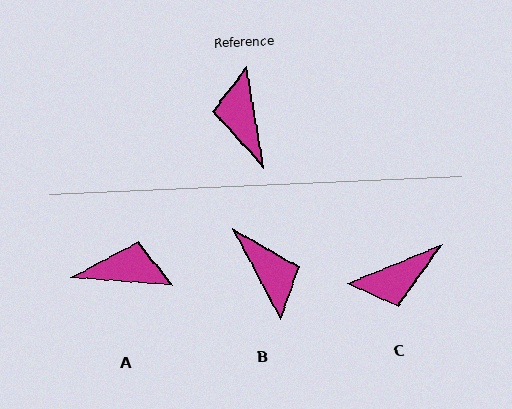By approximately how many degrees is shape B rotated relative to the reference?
Approximately 162 degrees clockwise.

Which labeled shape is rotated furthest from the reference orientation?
B, about 162 degrees away.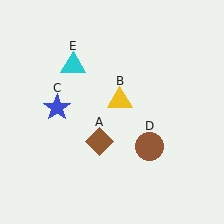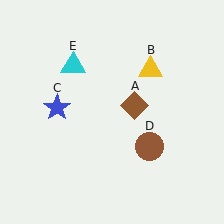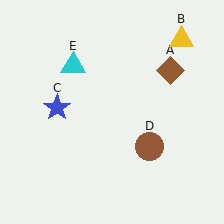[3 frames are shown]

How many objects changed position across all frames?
2 objects changed position: brown diamond (object A), yellow triangle (object B).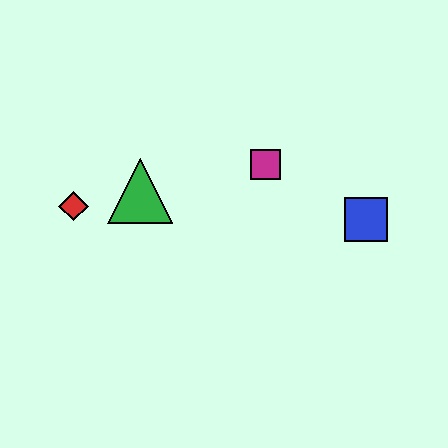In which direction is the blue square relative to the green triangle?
The blue square is to the right of the green triangle.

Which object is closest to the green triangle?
The red diamond is closest to the green triangle.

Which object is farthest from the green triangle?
The blue square is farthest from the green triangle.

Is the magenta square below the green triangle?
No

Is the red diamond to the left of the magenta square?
Yes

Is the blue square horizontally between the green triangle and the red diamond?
No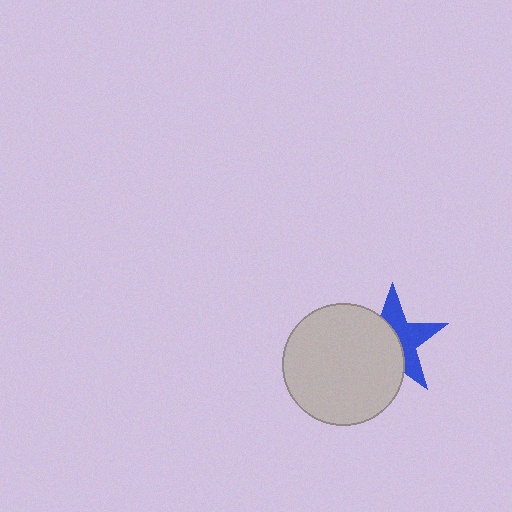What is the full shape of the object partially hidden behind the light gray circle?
The partially hidden object is a blue star.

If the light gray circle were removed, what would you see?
You would see the complete blue star.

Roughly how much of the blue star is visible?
About half of it is visible (roughly 48%).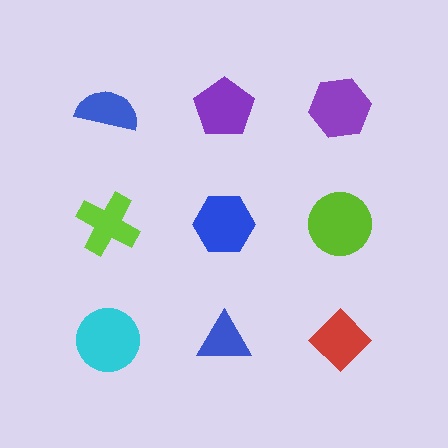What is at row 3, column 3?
A red diamond.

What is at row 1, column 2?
A purple pentagon.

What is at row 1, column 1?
A blue semicircle.